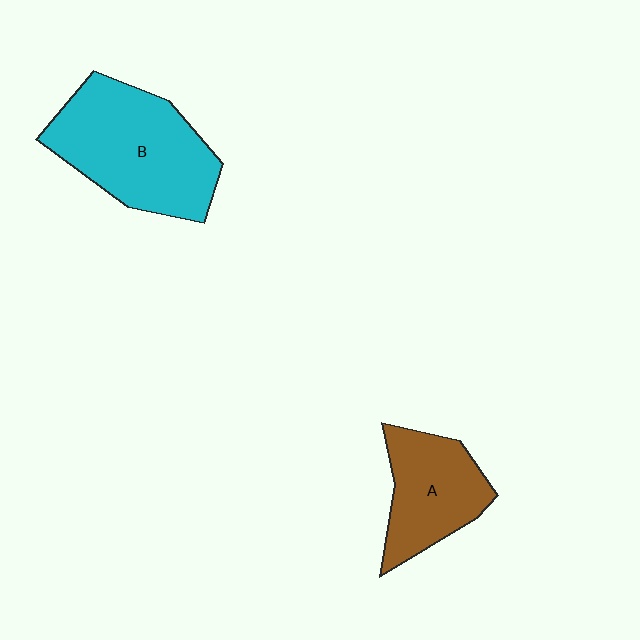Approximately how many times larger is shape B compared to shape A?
Approximately 1.6 times.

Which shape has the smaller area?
Shape A (brown).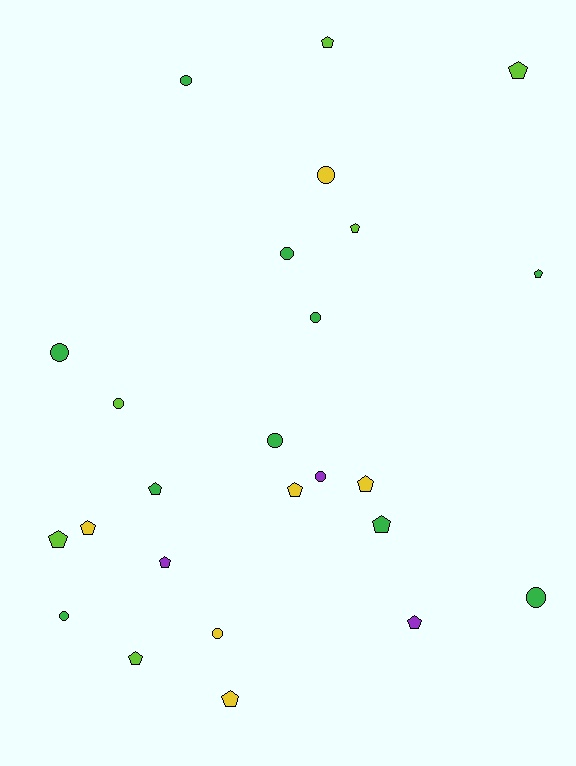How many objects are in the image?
There are 25 objects.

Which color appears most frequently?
Green, with 10 objects.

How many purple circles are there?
There is 1 purple circle.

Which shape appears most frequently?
Pentagon, with 14 objects.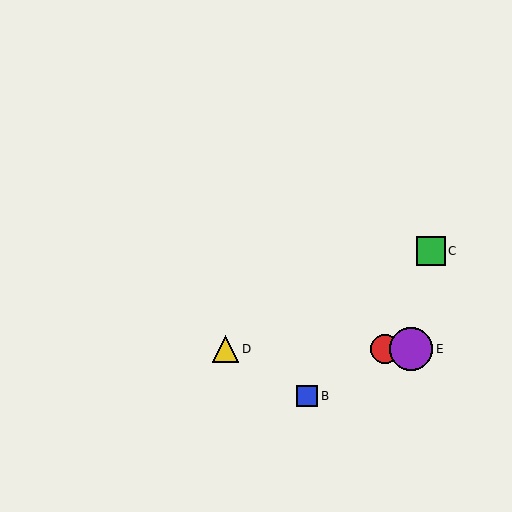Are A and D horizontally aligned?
Yes, both are at y≈349.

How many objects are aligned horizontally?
3 objects (A, D, E) are aligned horizontally.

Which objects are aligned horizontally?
Objects A, D, E are aligned horizontally.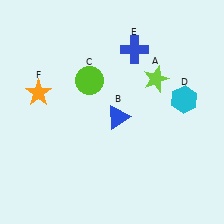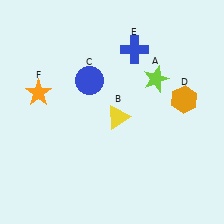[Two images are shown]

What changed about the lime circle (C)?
In Image 1, C is lime. In Image 2, it changed to blue.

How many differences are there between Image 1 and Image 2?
There are 3 differences between the two images.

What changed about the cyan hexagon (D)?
In Image 1, D is cyan. In Image 2, it changed to orange.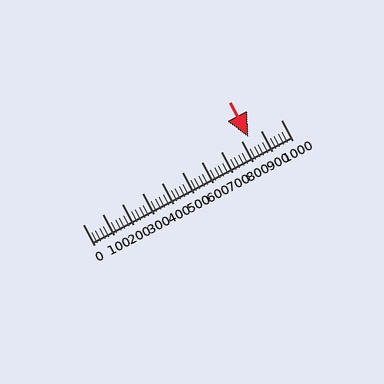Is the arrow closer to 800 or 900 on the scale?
The arrow is closer to 800.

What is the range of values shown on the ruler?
The ruler shows values from 0 to 1000.